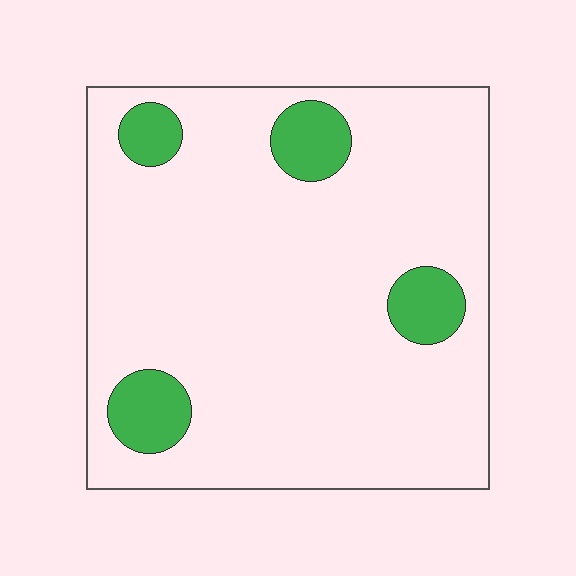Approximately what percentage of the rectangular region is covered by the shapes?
Approximately 10%.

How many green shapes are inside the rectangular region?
4.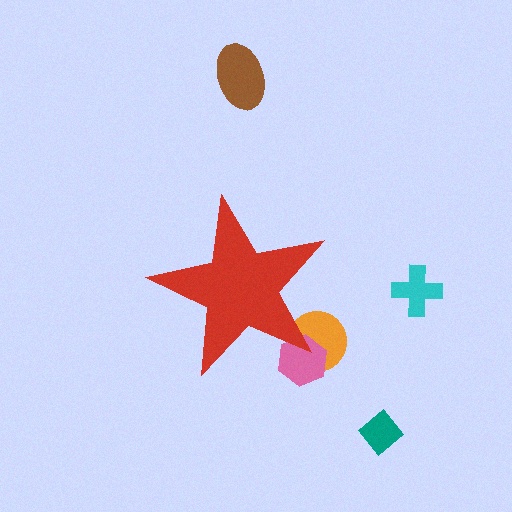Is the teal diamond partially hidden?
No, the teal diamond is fully visible.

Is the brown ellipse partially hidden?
No, the brown ellipse is fully visible.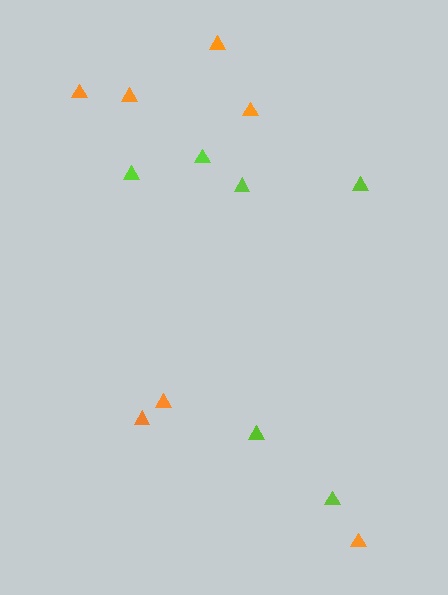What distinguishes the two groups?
There are 2 groups: one group of lime triangles (6) and one group of orange triangles (7).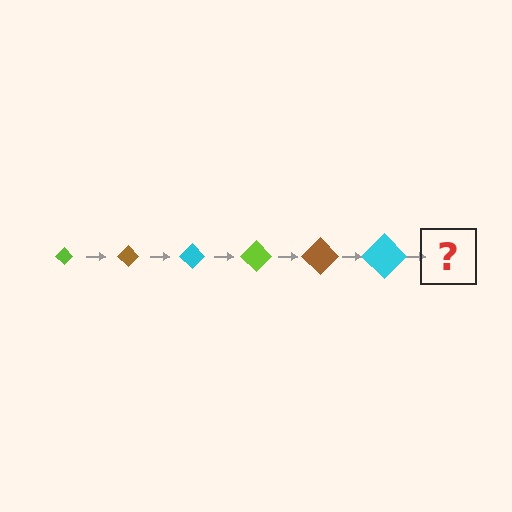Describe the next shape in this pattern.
It should be a lime diamond, larger than the previous one.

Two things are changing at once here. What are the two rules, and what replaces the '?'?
The two rules are that the diamond grows larger each step and the color cycles through lime, brown, and cyan. The '?' should be a lime diamond, larger than the previous one.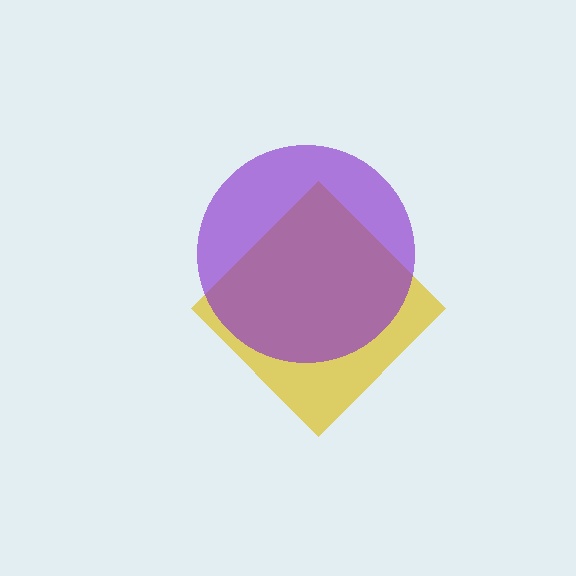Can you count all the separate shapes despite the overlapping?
Yes, there are 2 separate shapes.